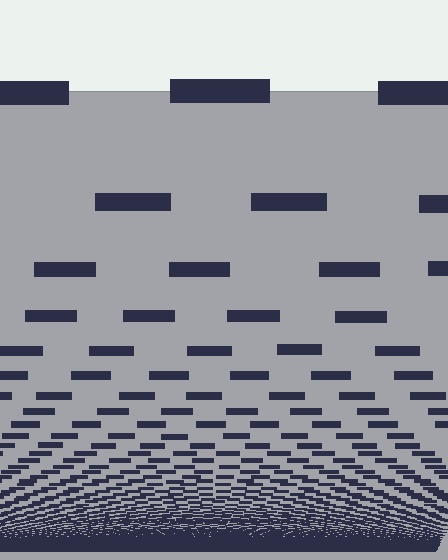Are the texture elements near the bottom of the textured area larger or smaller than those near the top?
Smaller. The gradient is inverted — elements near the bottom are smaller and denser.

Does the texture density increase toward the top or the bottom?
Density increases toward the bottom.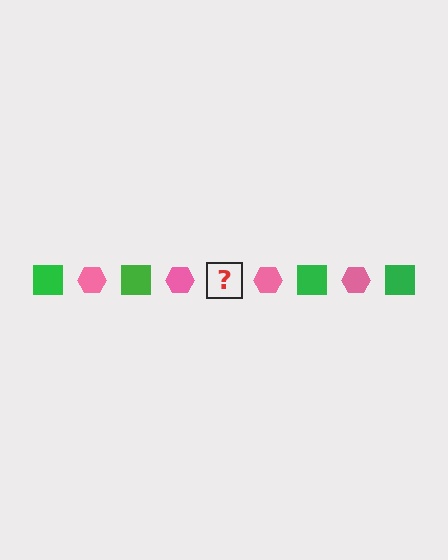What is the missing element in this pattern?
The missing element is a green square.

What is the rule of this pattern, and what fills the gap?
The rule is that the pattern alternates between green square and pink hexagon. The gap should be filled with a green square.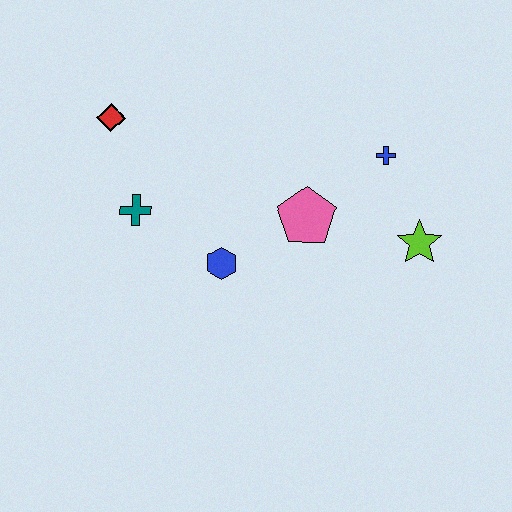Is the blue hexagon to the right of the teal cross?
Yes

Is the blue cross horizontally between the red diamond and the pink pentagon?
No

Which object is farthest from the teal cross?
The lime star is farthest from the teal cross.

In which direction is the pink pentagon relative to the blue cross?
The pink pentagon is to the left of the blue cross.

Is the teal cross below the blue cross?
Yes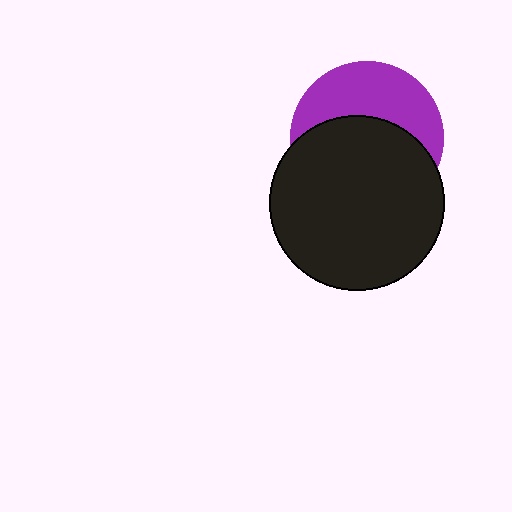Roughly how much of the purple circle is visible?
A small part of it is visible (roughly 42%).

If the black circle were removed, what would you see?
You would see the complete purple circle.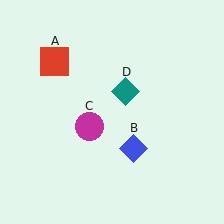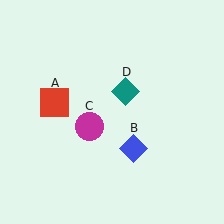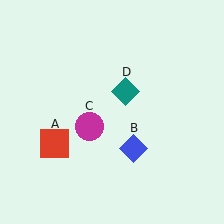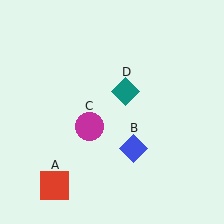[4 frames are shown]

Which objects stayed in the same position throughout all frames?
Blue diamond (object B) and magenta circle (object C) and teal diamond (object D) remained stationary.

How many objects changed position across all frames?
1 object changed position: red square (object A).